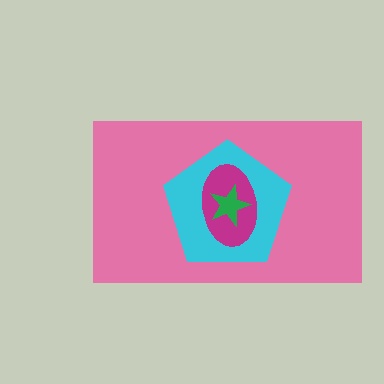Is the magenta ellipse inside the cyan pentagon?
Yes.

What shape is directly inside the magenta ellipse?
The green star.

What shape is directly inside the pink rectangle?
The cyan pentagon.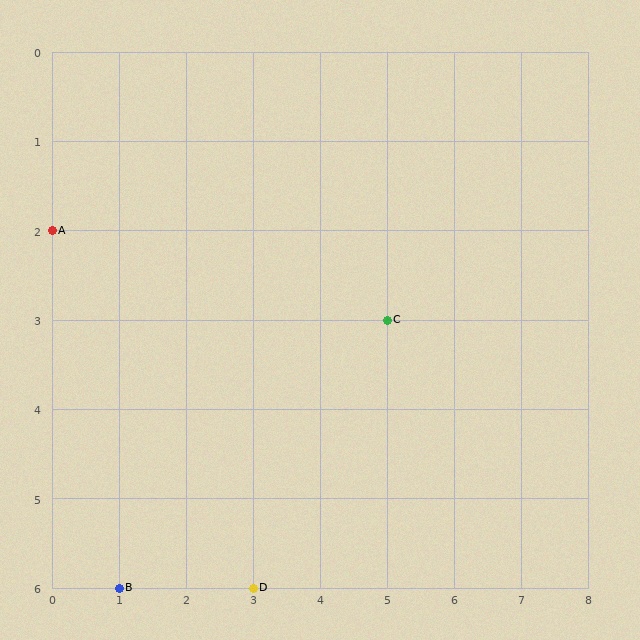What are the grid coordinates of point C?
Point C is at grid coordinates (5, 3).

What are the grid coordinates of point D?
Point D is at grid coordinates (3, 6).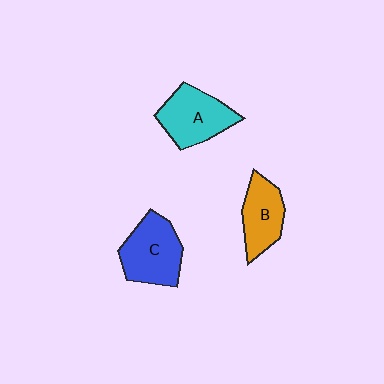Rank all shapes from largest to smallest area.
From largest to smallest: C (blue), A (cyan), B (orange).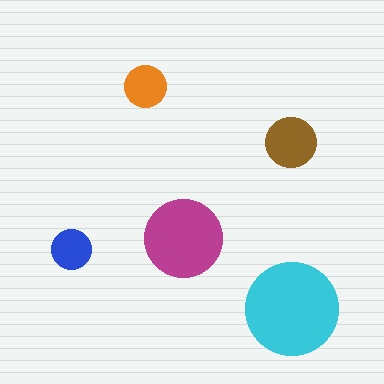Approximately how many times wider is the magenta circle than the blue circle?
About 2 times wider.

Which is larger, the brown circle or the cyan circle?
The cyan one.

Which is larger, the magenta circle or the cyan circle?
The cyan one.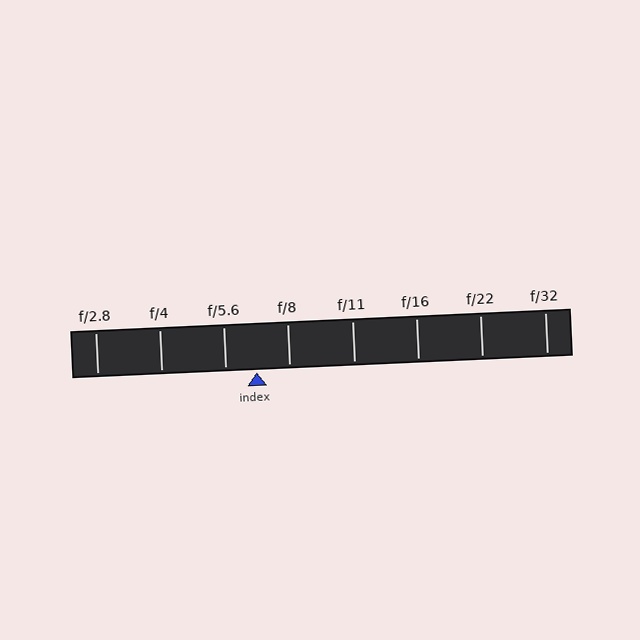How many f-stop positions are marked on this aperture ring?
There are 8 f-stop positions marked.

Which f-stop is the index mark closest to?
The index mark is closest to f/5.6.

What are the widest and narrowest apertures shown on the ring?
The widest aperture shown is f/2.8 and the narrowest is f/32.